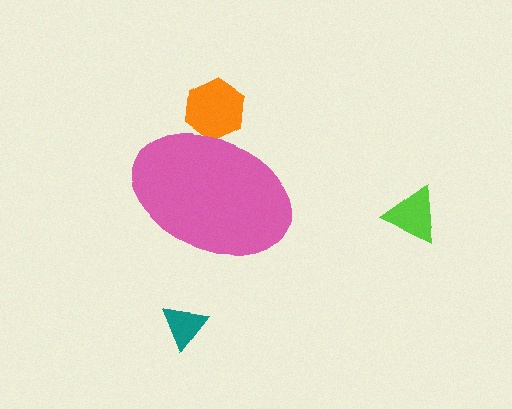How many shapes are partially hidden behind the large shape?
1 shape is partially hidden.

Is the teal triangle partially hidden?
No, the teal triangle is fully visible.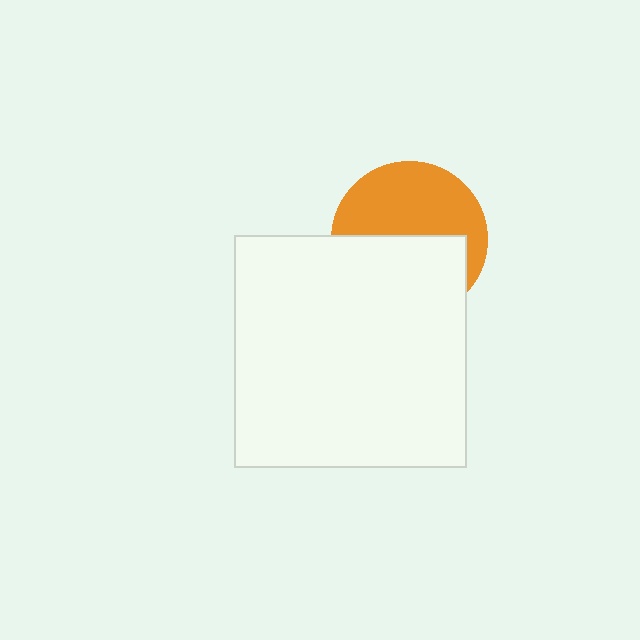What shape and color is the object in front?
The object in front is a white square.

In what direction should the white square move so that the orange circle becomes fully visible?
The white square should move down. That is the shortest direction to clear the overlap and leave the orange circle fully visible.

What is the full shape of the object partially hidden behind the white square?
The partially hidden object is an orange circle.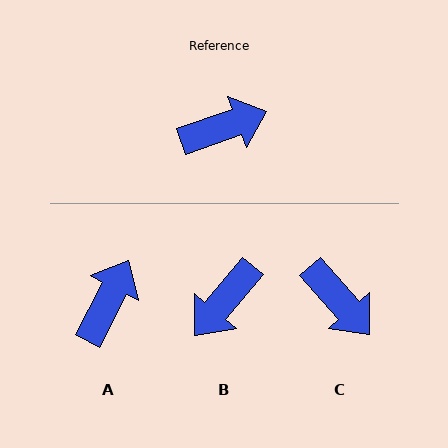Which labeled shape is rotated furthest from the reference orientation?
B, about 150 degrees away.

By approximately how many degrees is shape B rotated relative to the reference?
Approximately 150 degrees clockwise.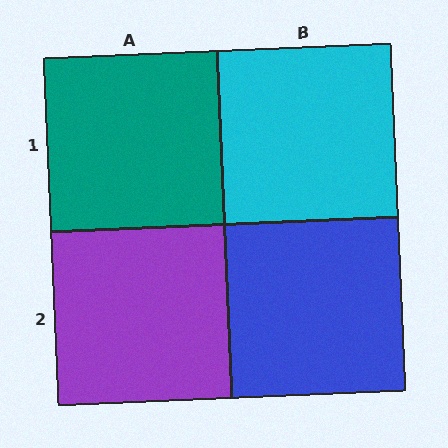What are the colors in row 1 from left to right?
Teal, cyan.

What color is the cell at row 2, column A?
Purple.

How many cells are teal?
1 cell is teal.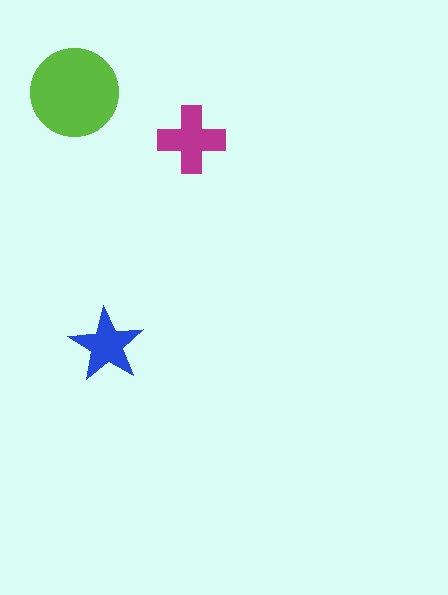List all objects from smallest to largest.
The blue star, the magenta cross, the lime circle.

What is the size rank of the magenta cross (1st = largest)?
2nd.